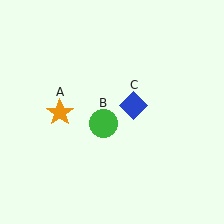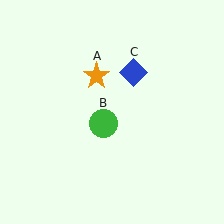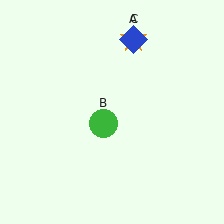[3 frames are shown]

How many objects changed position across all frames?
2 objects changed position: orange star (object A), blue diamond (object C).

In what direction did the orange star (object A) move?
The orange star (object A) moved up and to the right.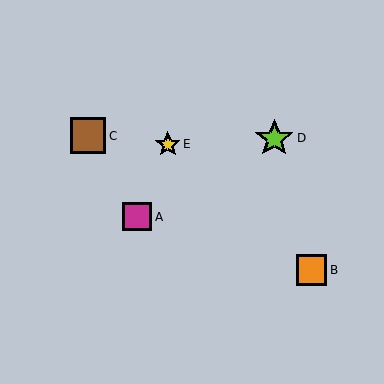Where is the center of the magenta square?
The center of the magenta square is at (137, 217).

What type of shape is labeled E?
Shape E is a yellow star.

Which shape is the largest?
The lime star (labeled D) is the largest.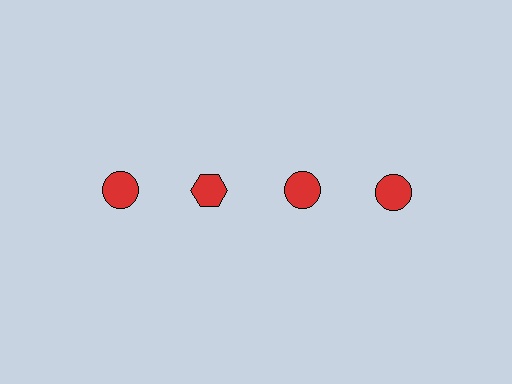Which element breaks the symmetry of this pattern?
The red hexagon in the top row, second from left column breaks the symmetry. All other shapes are red circles.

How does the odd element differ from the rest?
It has a different shape: hexagon instead of circle.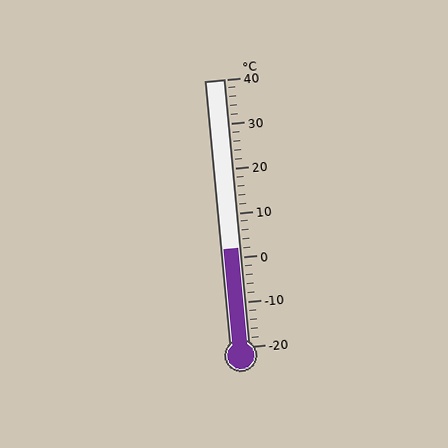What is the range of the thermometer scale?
The thermometer scale ranges from -20°C to 40°C.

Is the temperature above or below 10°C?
The temperature is below 10°C.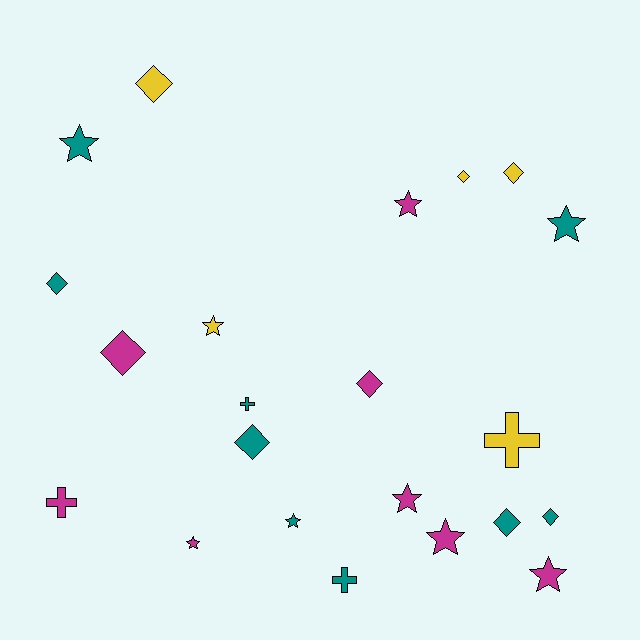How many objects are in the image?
There are 22 objects.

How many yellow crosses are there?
There is 1 yellow cross.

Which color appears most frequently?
Teal, with 9 objects.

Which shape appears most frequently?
Star, with 9 objects.